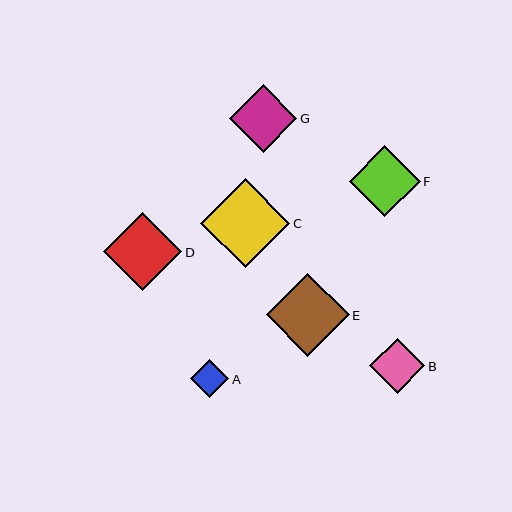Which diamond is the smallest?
Diamond A is the smallest with a size of approximately 38 pixels.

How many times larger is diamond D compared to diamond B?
Diamond D is approximately 1.4 times the size of diamond B.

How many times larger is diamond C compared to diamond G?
Diamond C is approximately 1.3 times the size of diamond G.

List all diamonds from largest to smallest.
From largest to smallest: C, E, D, F, G, B, A.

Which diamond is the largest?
Diamond C is the largest with a size of approximately 90 pixels.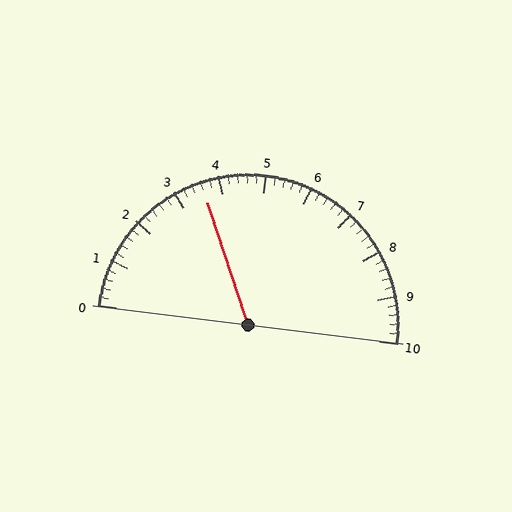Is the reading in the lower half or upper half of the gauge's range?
The reading is in the lower half of the range (0 to 10).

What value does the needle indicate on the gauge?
The needle indicates approximately 3.6.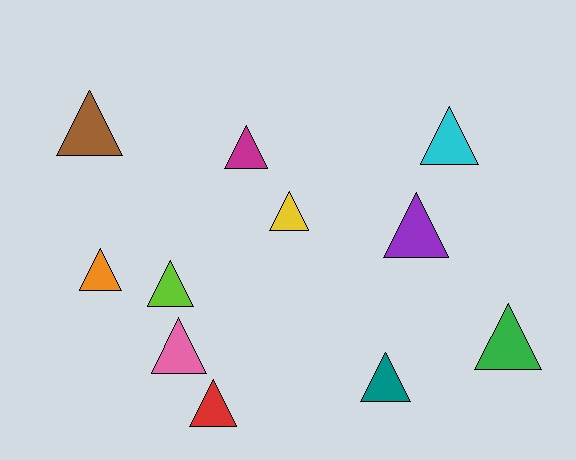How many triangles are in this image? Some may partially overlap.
There are 11 triangles.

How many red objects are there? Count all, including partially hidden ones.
There is 1 red object.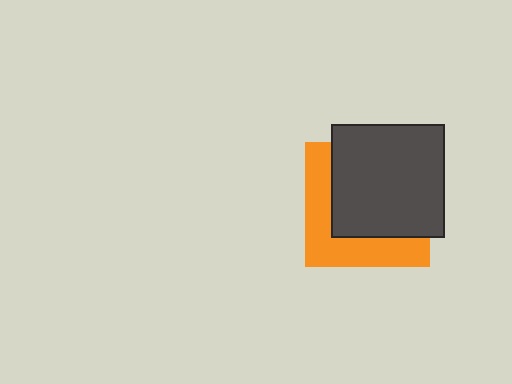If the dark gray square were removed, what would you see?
You would see the complete orange square.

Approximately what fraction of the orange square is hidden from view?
Roughly 60% of the orange square is hidden behind the dark gray square.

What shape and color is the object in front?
The object in front is a dark gray square.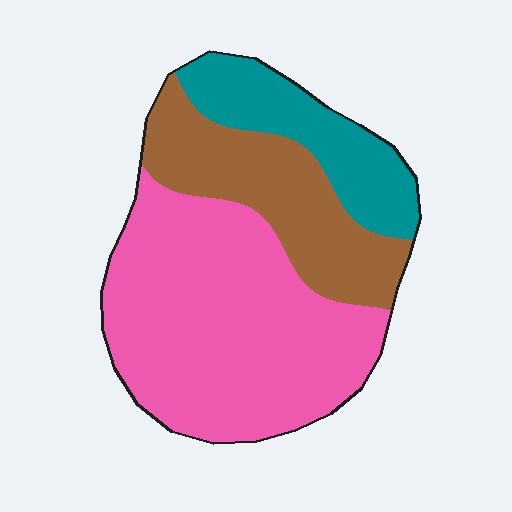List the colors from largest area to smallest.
From largest to smallest: pink, brown, teal.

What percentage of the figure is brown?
Brown covers 26% of the figure.